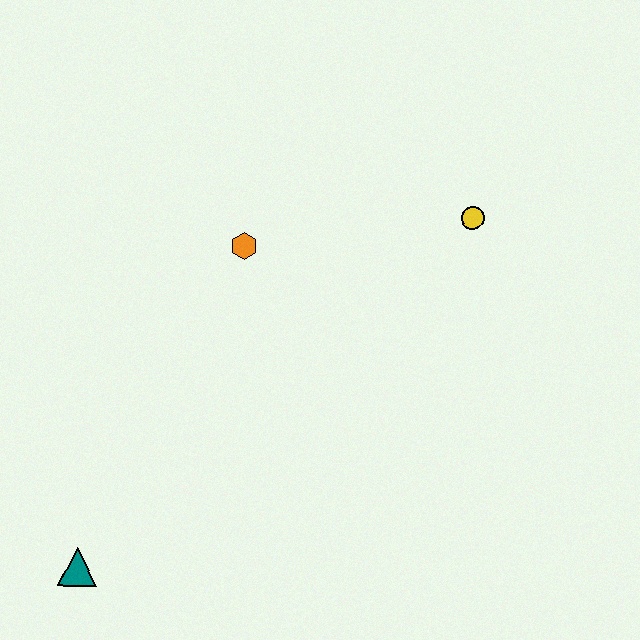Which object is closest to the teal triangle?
The orange hexagon is closest to the teal triangle.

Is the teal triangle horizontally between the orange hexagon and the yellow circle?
No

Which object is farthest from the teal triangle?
The yellow circle is farthest from the teal triangle.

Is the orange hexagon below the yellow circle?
Yes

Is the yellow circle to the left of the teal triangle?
No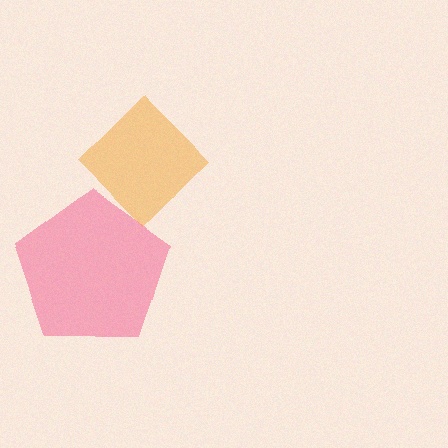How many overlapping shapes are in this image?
There are 2 overlapping shapes in the image.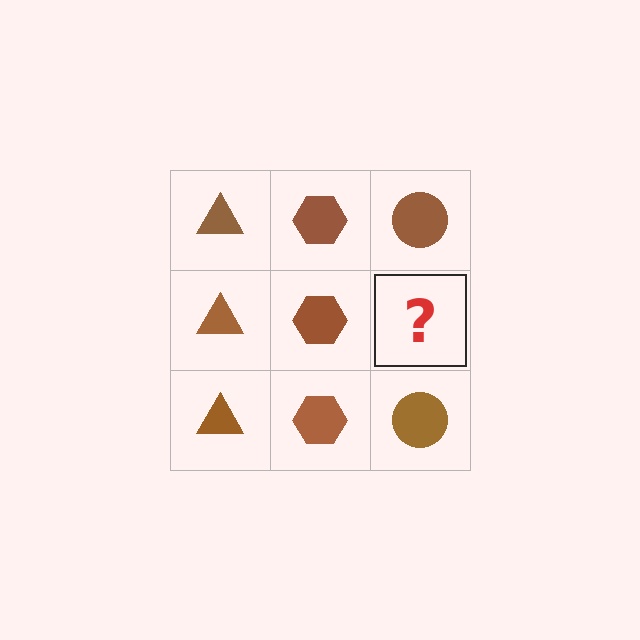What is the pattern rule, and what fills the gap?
The rule is that each column has a consistent shape. The gap should be filled with a brown circle.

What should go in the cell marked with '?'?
The missing cell should contain a brown circle.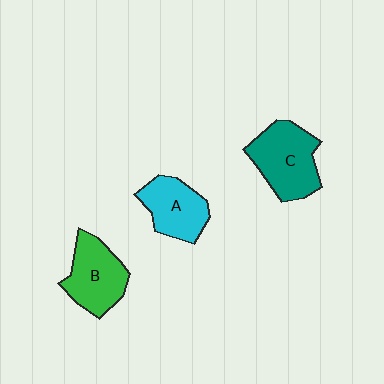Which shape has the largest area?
Shape C (teal).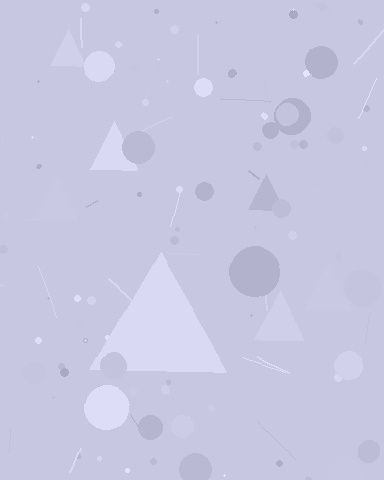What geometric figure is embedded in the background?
A triangle is embedded in the background.